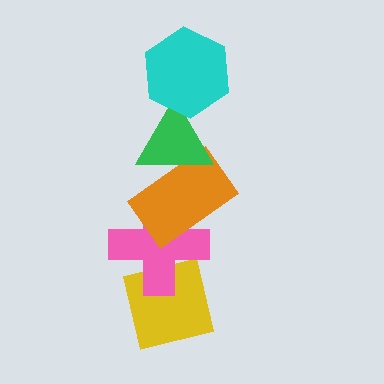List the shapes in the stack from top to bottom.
From top to bottom: the cyan hexagon, the green triangle, the orange rectangle, the pink cross, the yellow square.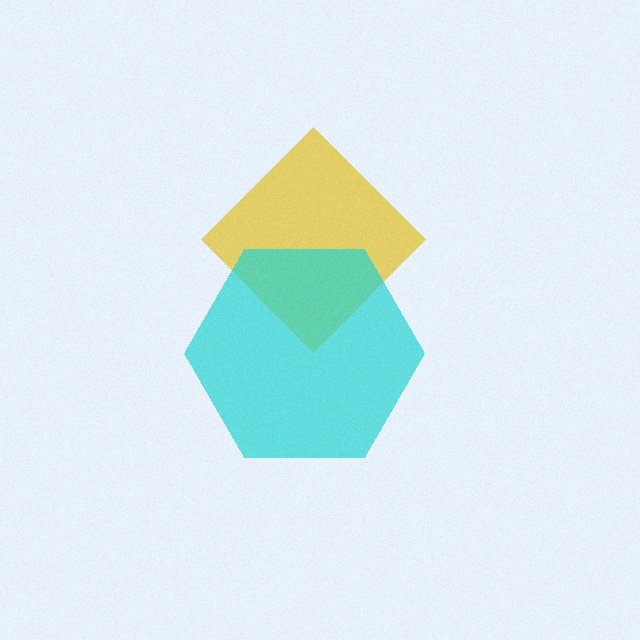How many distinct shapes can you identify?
There are 2 distinct shapes: a yellow diamond, a cyan hexagon.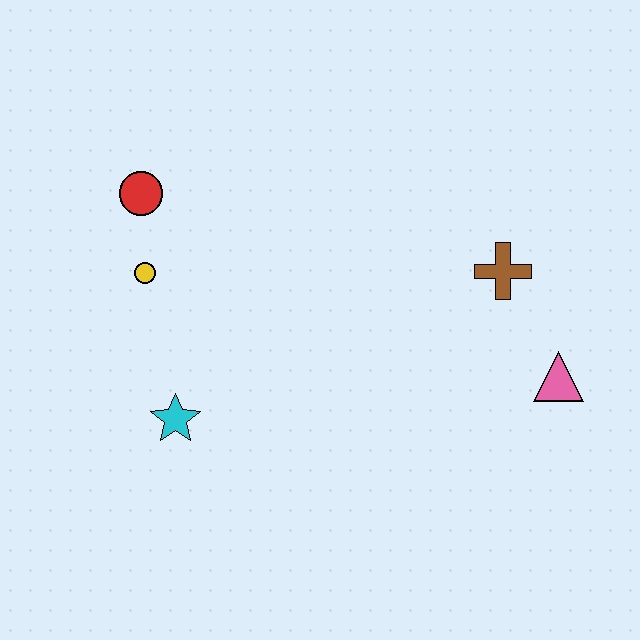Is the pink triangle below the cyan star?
No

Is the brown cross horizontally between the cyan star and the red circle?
No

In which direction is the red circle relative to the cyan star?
The red circle is above the cyan star.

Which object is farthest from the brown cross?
The red circle is farthest from the brown cross.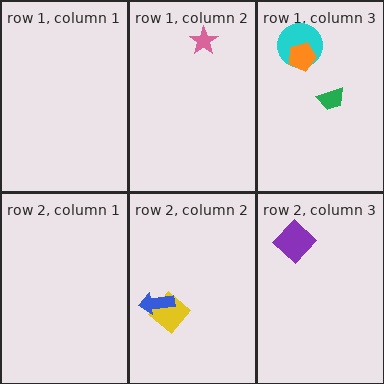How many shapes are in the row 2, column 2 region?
2.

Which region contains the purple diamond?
The row 2, column 3 region.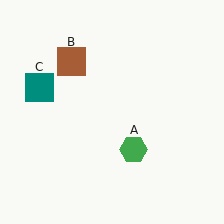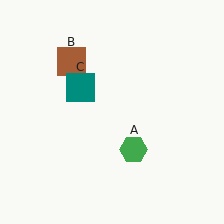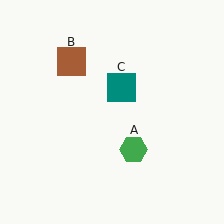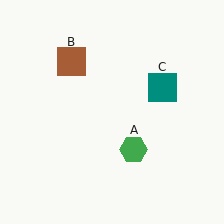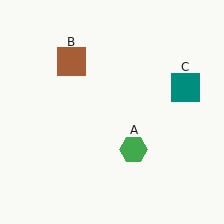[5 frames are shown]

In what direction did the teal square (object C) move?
The teal square (object C) moved right.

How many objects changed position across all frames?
1 object changed position: teal square (object C).